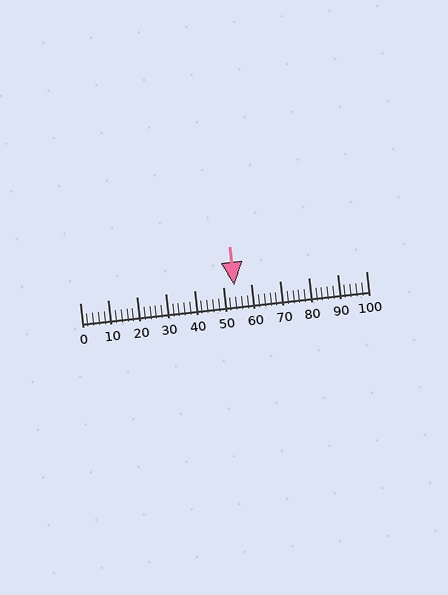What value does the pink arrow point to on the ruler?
The pink arrow points to approximately 54.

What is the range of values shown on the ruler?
The ruler shows values from 0 to 100.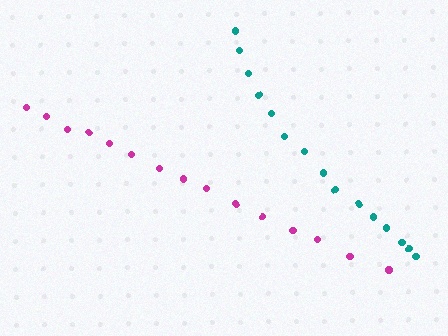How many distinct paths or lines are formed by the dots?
There are 2 distinct paths.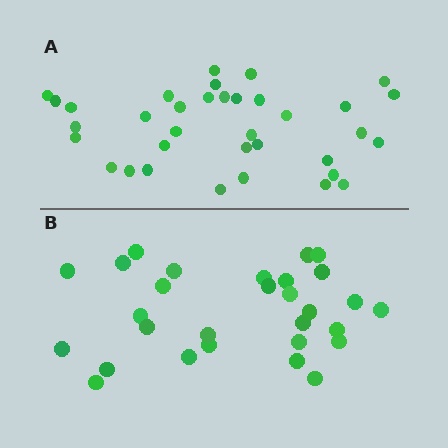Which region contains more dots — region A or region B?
Region A (the top region) has more dots.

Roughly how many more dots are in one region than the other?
Region A has about 6 more dots than region B.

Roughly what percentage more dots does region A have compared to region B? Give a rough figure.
About 20% more.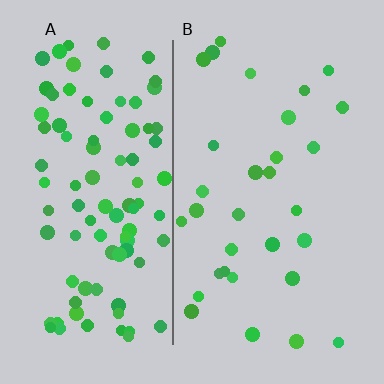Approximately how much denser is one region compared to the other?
Approximately 3.1× — region A over region B.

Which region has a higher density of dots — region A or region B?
A (the left).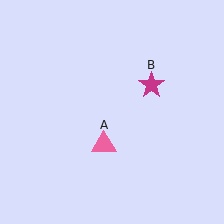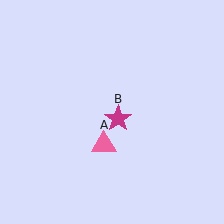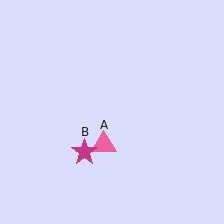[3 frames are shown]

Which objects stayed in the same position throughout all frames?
Pink triangle (object A) remained stationary.